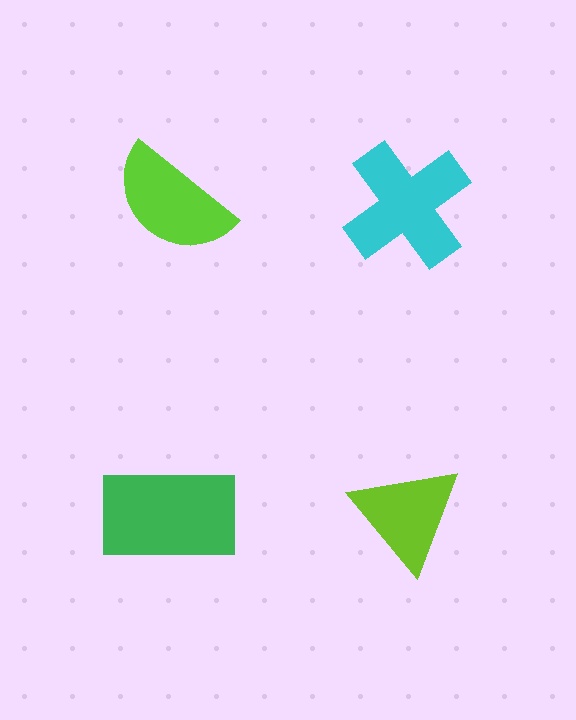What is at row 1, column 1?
A lime semicircle.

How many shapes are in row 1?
2 shapes.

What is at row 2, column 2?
A lime triangle.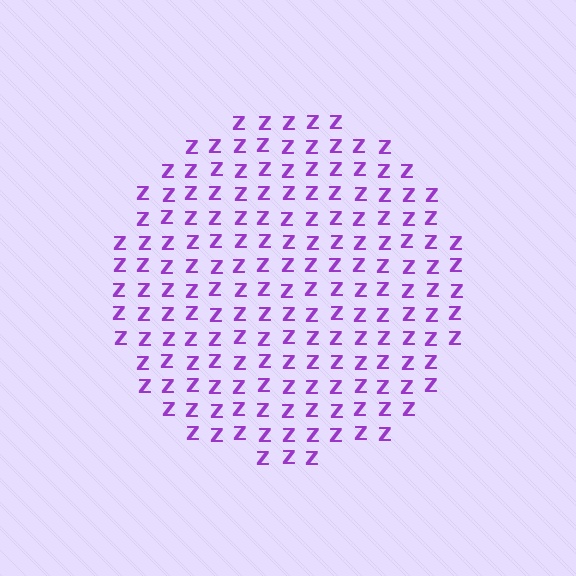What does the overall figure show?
The overall figure shows a circle.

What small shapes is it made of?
It is made of small letter Z's.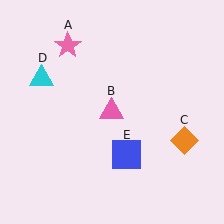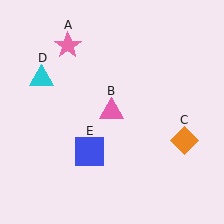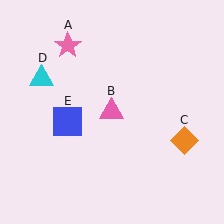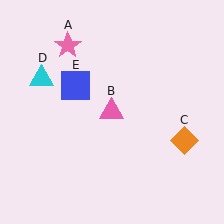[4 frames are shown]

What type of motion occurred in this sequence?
The blue square (object E) rotated clockwise around the center of the scene.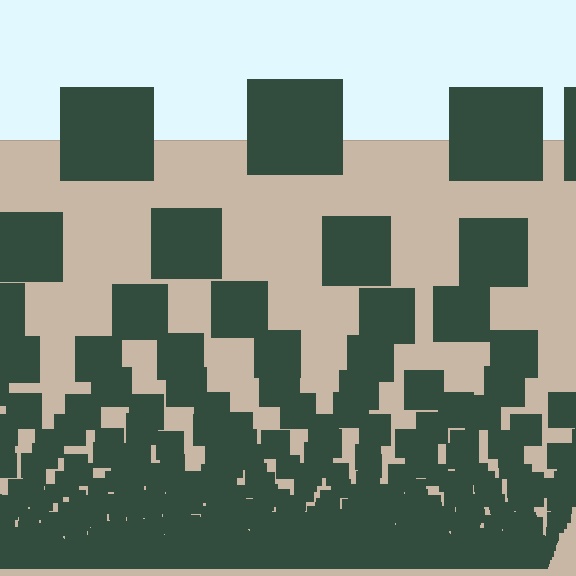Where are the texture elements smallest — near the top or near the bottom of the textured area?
Near the bottom.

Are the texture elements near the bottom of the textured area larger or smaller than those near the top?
Smaller. The gradient is inverted — elements near the bottom are smaller and denser.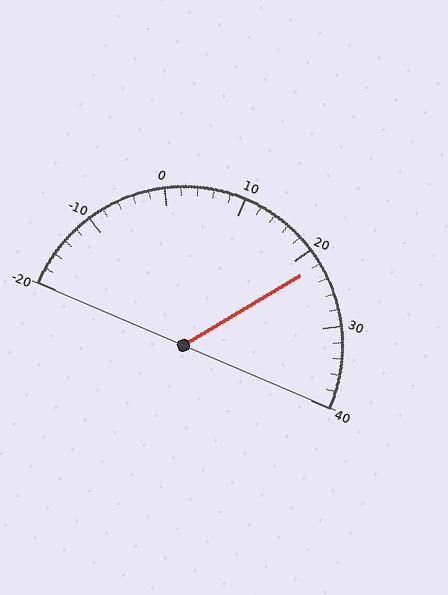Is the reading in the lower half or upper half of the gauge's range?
The reading is in the upper half of the range (-20 to 40).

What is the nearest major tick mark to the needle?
The nearest major tick mark is 20.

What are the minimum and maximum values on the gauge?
The gauge ranges from -20 to 40.